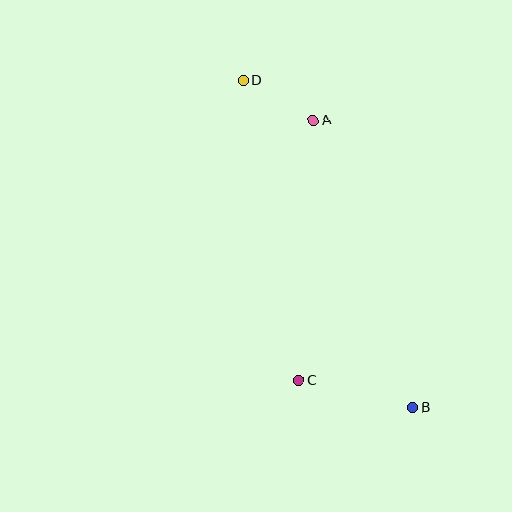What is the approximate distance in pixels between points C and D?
The distance between C and D is approximately 305 pixels.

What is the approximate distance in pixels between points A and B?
The distance between A and B is approximately 304 pixels.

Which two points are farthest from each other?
Points B and D are farthest from each other.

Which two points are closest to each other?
Points A and D are closest to each other.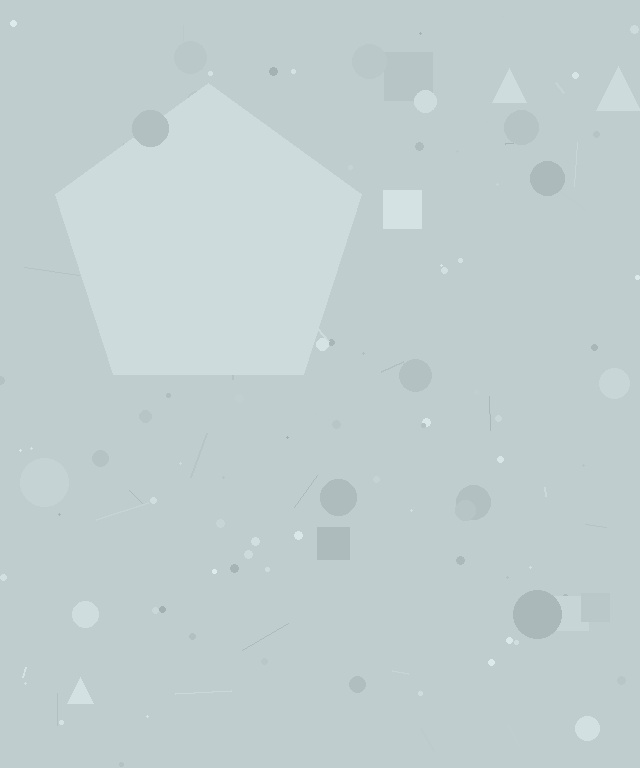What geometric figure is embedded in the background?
A pentagon is embedded in the background.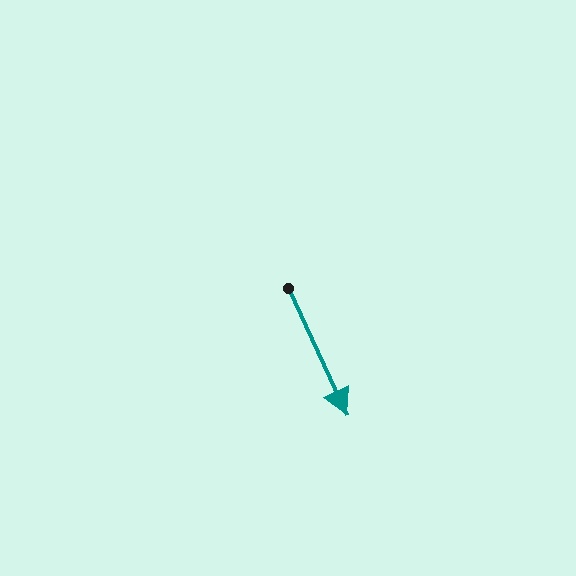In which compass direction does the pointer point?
Southeast.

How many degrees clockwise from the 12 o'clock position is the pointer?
Approximately 155 degrees.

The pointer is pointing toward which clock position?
Roughly 5 o'clock.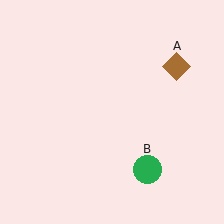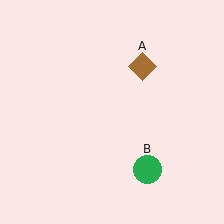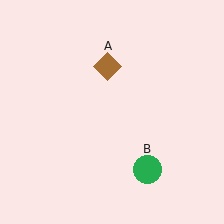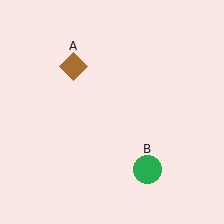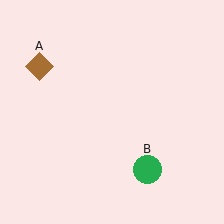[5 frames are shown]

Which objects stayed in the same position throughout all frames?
Green circle (object B) remained stationary.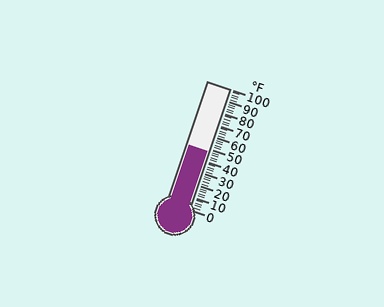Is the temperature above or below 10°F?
The temperature is above 10°F.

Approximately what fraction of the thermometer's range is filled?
The thermometer is filled to approximately 50% of its range.